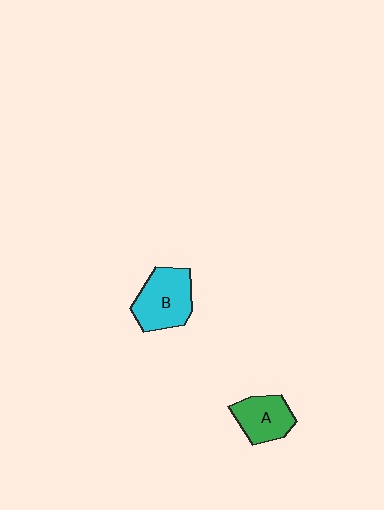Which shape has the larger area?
Shape B (cyan).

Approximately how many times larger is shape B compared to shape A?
Approximately 1.3 times.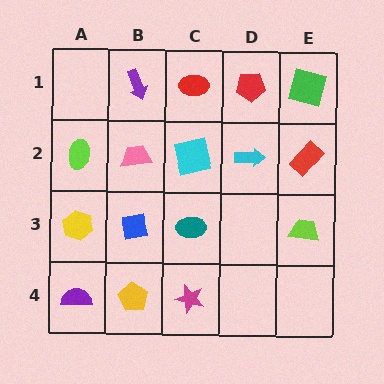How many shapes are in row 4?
3 shapes.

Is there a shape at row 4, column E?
No, that cell is empty.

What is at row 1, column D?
A red pentagon.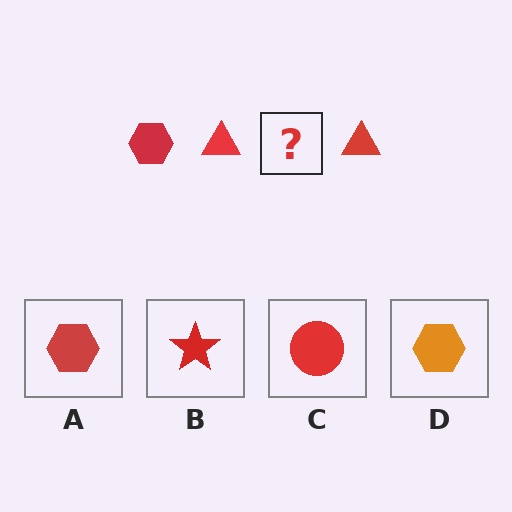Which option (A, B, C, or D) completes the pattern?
A.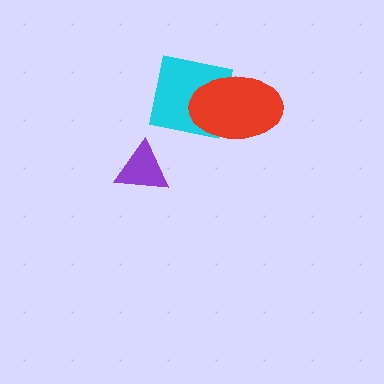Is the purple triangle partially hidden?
No, no other shape covers it.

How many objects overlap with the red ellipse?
1 object overlaps with the red ellipse.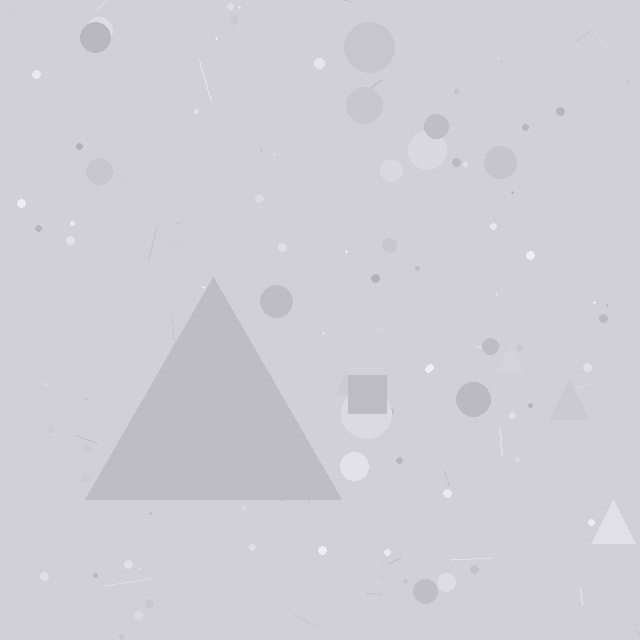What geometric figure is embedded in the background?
A triangle is embedded in the background.